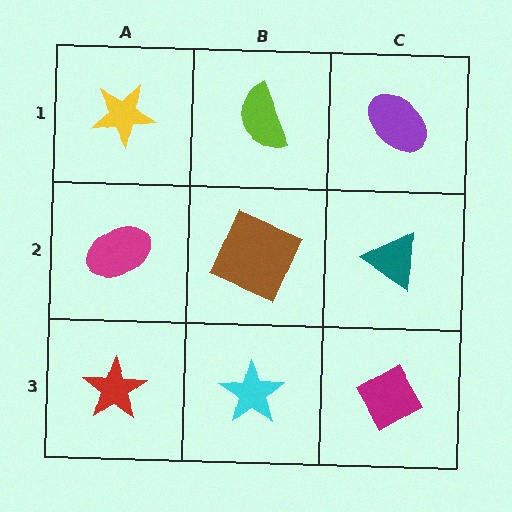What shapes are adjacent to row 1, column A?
A magenta ellipse (row 2, column A), a lime semicircle (row 1, column B).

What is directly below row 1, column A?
A magenta ellipse.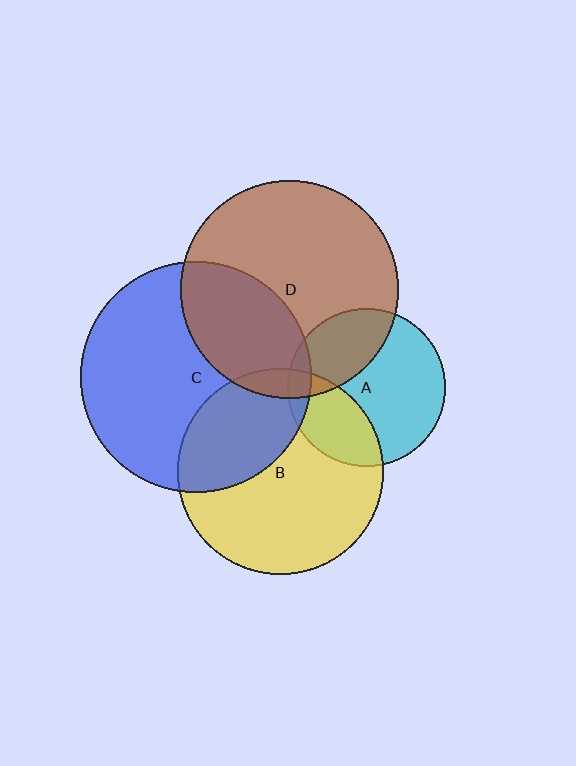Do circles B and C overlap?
Yes.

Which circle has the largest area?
Circle C (blue).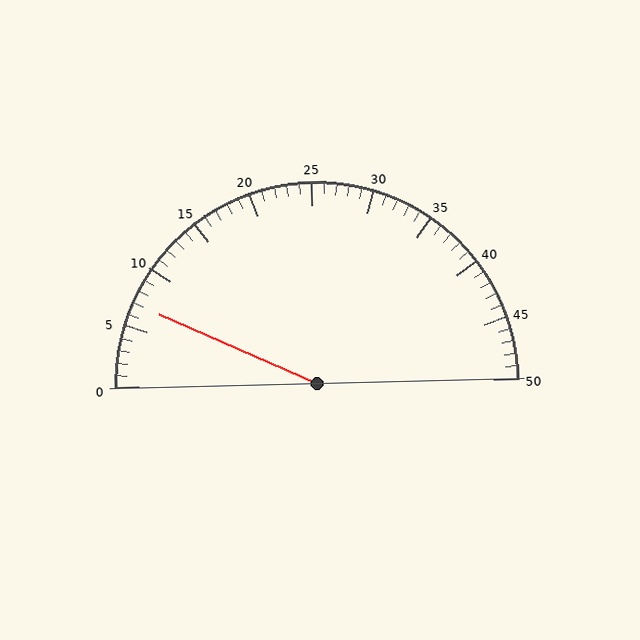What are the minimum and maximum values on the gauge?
The gauge ranges from 0 to 50.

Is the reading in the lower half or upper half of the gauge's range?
The reading is in the lower half of the range (0 to 50).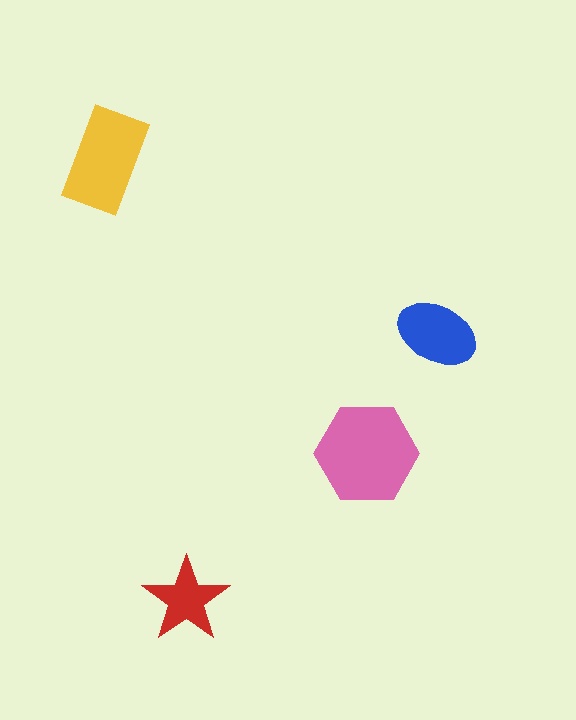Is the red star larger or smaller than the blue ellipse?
Smaller.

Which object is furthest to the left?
The yellow rectangle is leftmost.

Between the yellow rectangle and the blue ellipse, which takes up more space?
The yellow rectangle.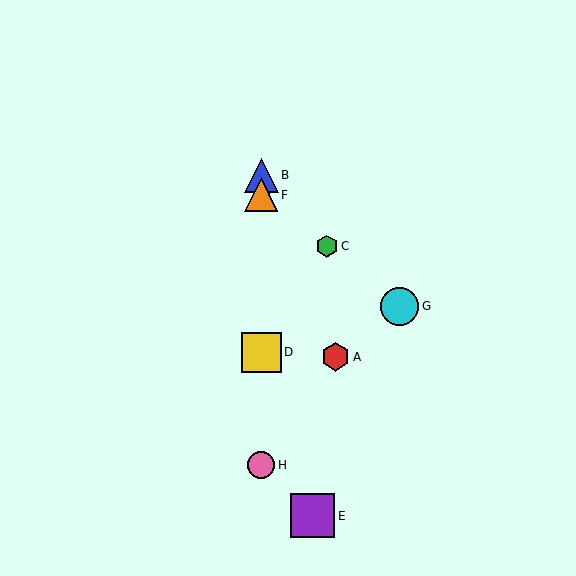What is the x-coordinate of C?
Object C is at x≈327.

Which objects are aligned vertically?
Objects B, D, F, H are aligned vertically.